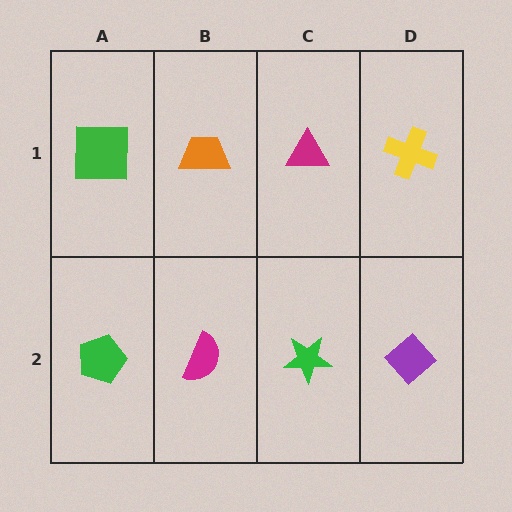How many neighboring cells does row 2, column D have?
2.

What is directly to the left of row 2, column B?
A green pentagon.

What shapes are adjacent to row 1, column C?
A green star (row 2, column C), an orange trapezoid (row 1, column B), a yellow cross (row 1, column D).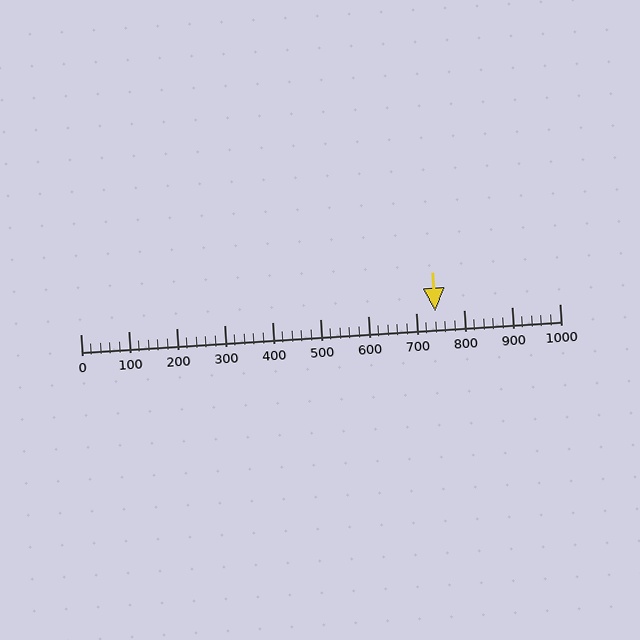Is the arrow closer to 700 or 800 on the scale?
The arrow is closer to 700.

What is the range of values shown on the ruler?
The ruler shows values from 0 to 1000.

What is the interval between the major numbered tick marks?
The major tick marks are spaced 100 units apart.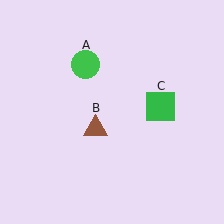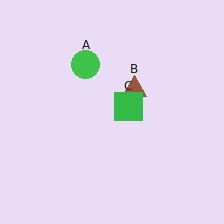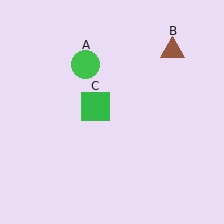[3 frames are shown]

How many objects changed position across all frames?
2 objects changed position: brown triangle (object B), green square (object C).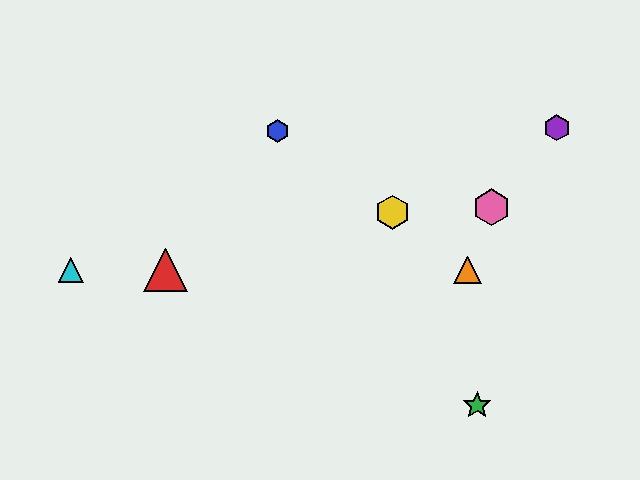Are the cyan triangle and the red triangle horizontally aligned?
Yes, both are at y≈270.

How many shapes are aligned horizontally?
3 shapes (the red triangle, the orange triangle, the cyan triangle) are aligned horizontally.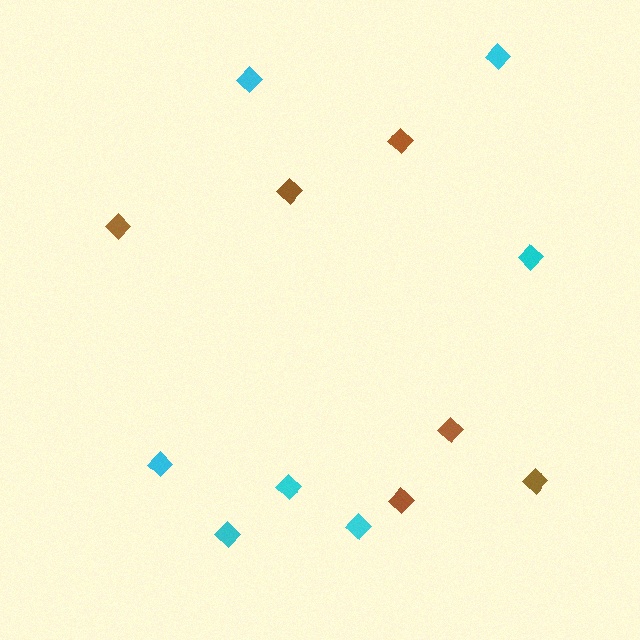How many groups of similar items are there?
There are 2 groups: one group of brown diamonds (6) and one group of cyan diamonds (7).